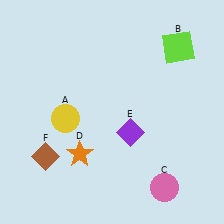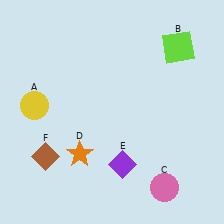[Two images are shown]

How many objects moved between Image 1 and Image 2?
2 objects moved between the two images.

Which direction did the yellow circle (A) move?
The yellow circle (A) moved left.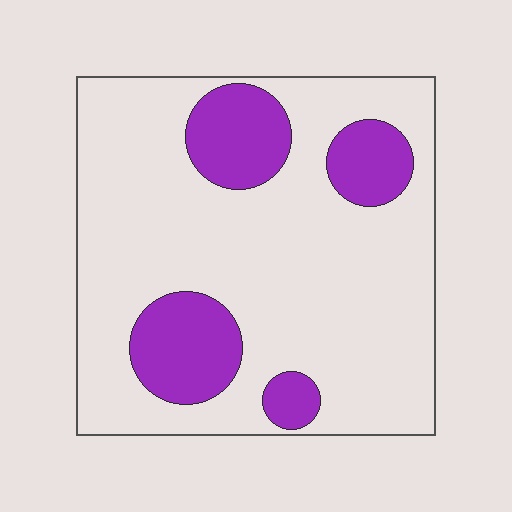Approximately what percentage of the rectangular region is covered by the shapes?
Approximately 20%.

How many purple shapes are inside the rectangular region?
4.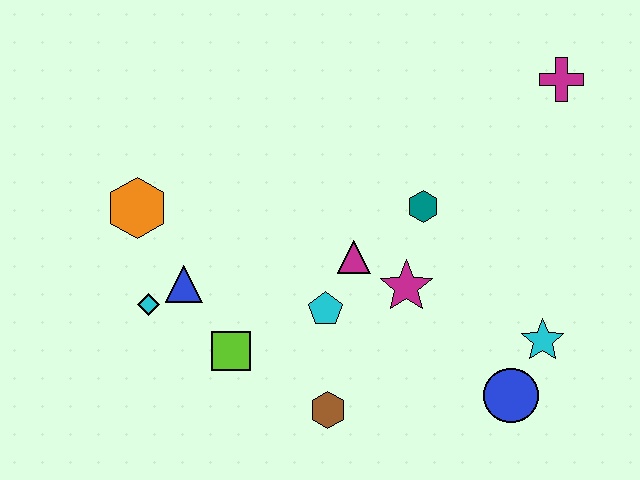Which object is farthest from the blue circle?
The orange hexagon is farthest from the blue circle.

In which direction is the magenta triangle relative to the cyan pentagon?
The magenta triangle is above the cyan pentagon.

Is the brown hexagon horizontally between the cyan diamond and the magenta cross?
Yes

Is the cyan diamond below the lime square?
No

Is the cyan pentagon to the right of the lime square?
Yes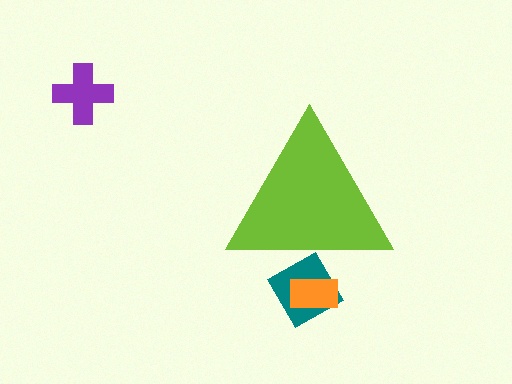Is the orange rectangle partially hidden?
Yes, the orange rectangle is partially hidden behind the lime triangle.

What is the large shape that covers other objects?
A lime triangle.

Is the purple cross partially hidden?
No, the purple cross is fully visible.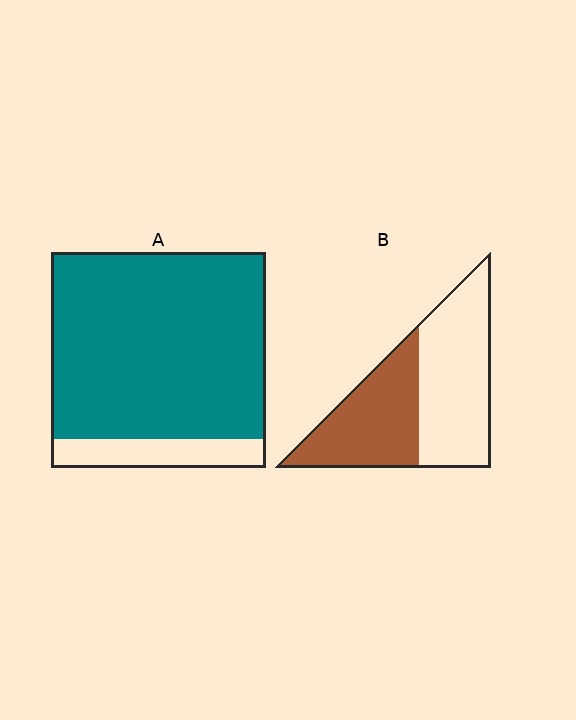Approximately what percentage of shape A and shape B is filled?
A is approximately 85% and B is approximately 45%.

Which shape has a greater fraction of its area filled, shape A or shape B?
Shape A.